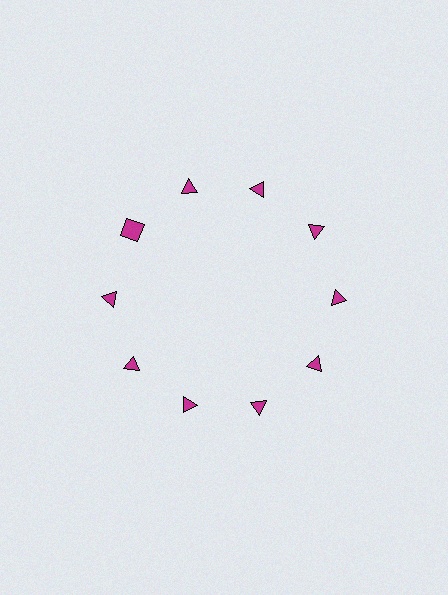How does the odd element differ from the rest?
It has a different shape: square instead of triangle.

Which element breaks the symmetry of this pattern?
The magenta square at roughly the 10 o'clock position breaks the symmetry. All other shapes are magenta triangles.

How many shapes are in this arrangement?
There are 10 shapes arranged in a ring pattern.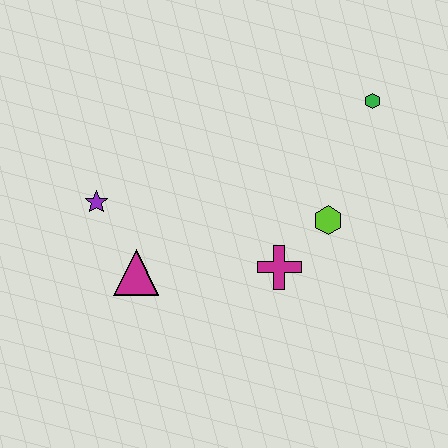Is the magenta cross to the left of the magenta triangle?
No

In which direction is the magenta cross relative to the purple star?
The magenta cross is to the right of the purple star.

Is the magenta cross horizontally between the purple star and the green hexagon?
Yes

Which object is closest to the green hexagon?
The lime hexagon is closest to the green hexagon.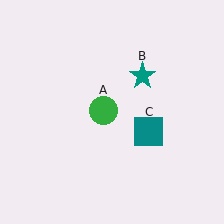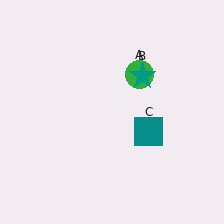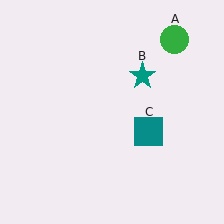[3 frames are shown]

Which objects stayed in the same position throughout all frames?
Teal star (object B) and teal square (object C) remained stationary.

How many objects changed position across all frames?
1 object changed position: green circle (object A).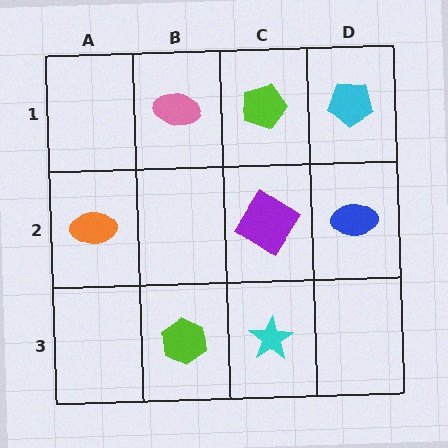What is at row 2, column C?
A purple diamond.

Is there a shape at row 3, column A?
No, that cell is empty.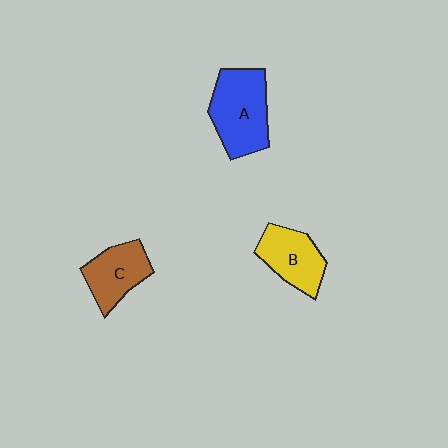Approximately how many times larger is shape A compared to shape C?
Approximately 1.4 times.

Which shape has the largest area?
Shape A (blue).